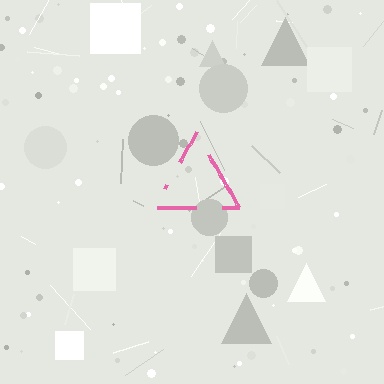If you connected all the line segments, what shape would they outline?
They would outline a triangle.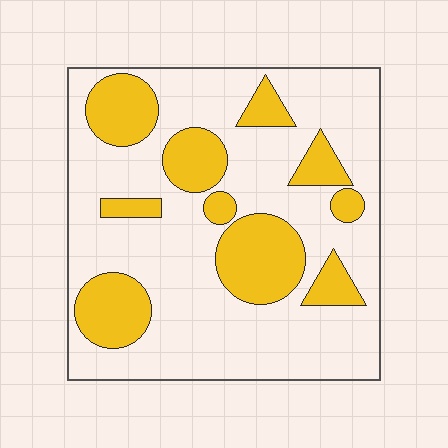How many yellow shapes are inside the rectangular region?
10.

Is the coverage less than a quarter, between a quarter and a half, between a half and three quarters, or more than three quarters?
Between a quarter and a half.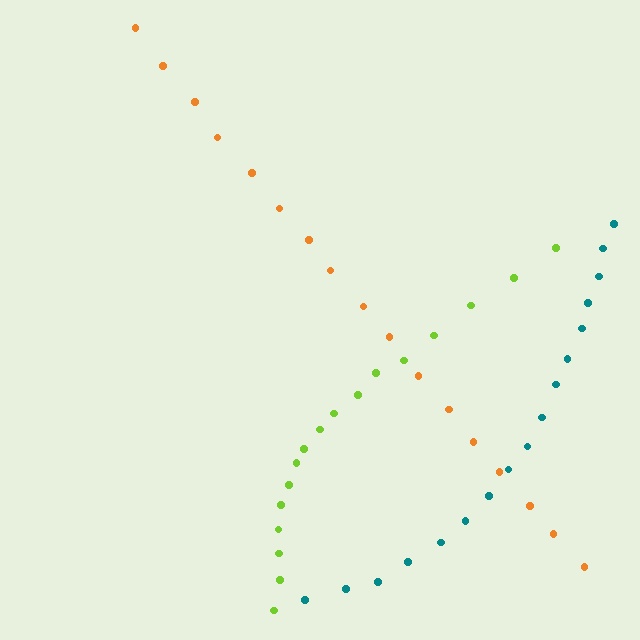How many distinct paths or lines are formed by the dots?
There are 3 distinct paths.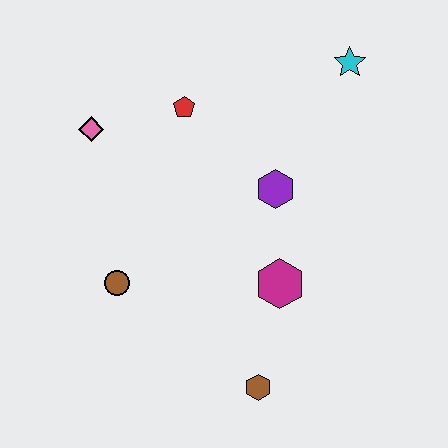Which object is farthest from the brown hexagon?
The cyan star is farthest from the brown hexagon.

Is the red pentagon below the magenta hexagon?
No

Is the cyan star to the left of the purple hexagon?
No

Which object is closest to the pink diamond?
The red pentagon is closest to the pink diamond.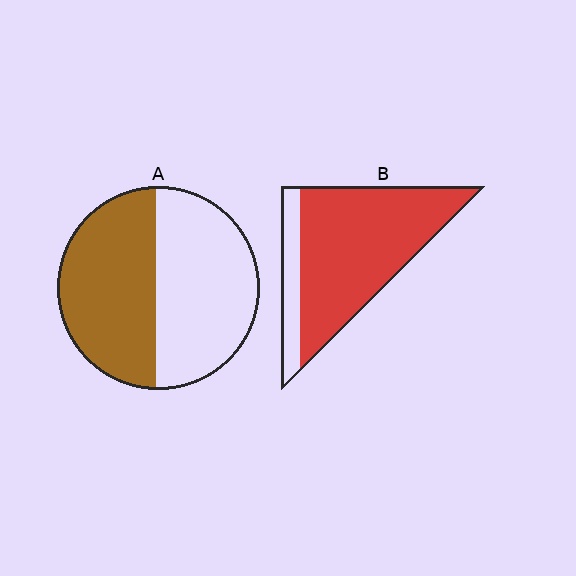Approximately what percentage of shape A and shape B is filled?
A is approximately 50% and B is approximately 80%.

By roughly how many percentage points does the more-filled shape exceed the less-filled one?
By roughly 35 percentage points (B over A).